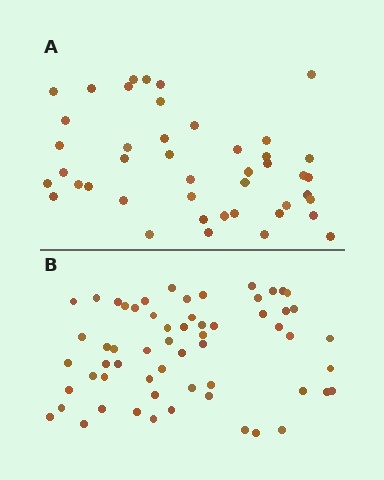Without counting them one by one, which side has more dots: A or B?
Region B (the bottom region) has more dots.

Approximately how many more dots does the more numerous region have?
Region B has approximately 15 more dots than region A.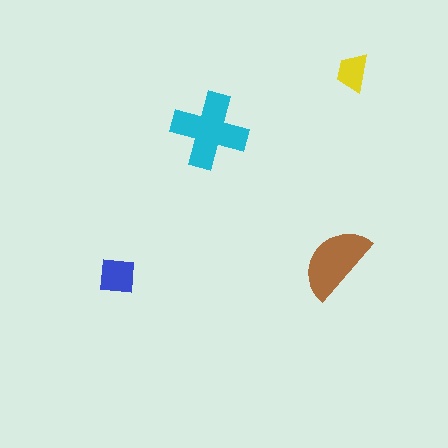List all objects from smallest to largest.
The yellow trapezoid, the blue square, the brown semicircle, the cyan cross.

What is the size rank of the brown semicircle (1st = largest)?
2nd.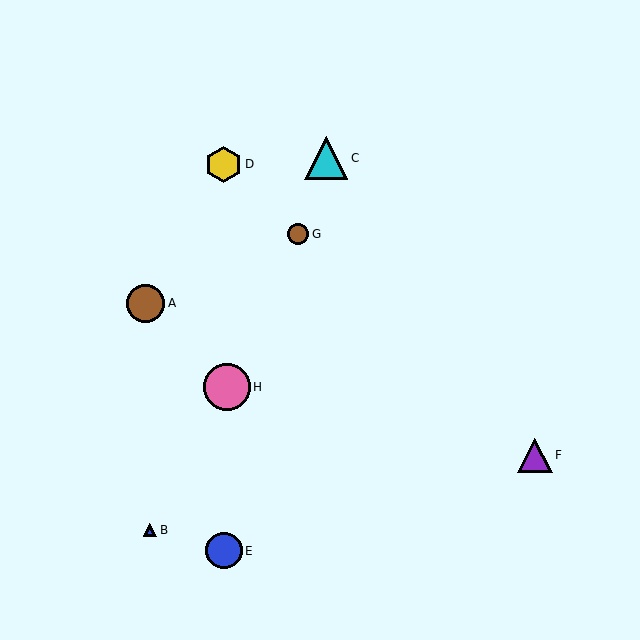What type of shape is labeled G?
Shape G is a brown circle.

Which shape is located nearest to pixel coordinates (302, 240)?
The brown circle (labeled G) at (298, 234) is nearest to that location.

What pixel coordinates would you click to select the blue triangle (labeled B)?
Click at (150, 530) to select the blue triangle B.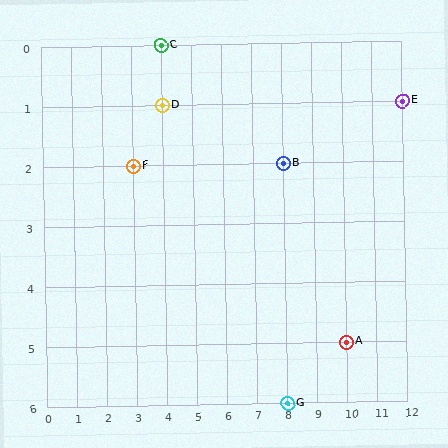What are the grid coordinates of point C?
Point C is at grid coordinates (4, 0).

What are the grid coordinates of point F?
Point F is at grid coordinates (3, 2).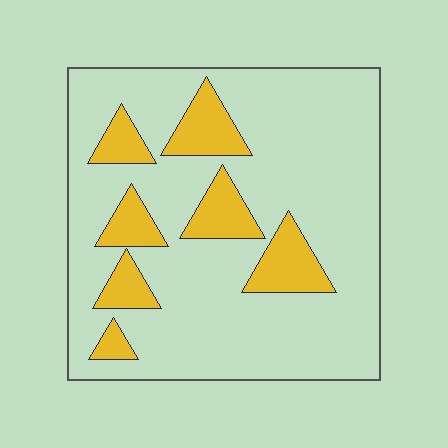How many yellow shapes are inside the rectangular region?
7.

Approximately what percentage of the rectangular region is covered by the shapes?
Approximately 20%.